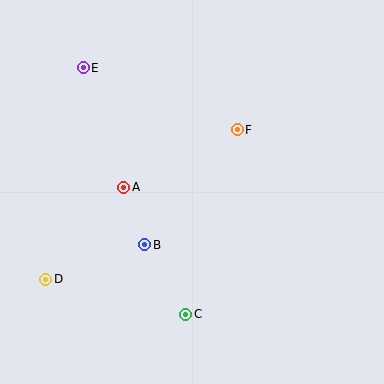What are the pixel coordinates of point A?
Point A is at (124, 187).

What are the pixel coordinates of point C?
Point C is at (186, 314).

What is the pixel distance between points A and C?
The distance between A and C is 141 pixels.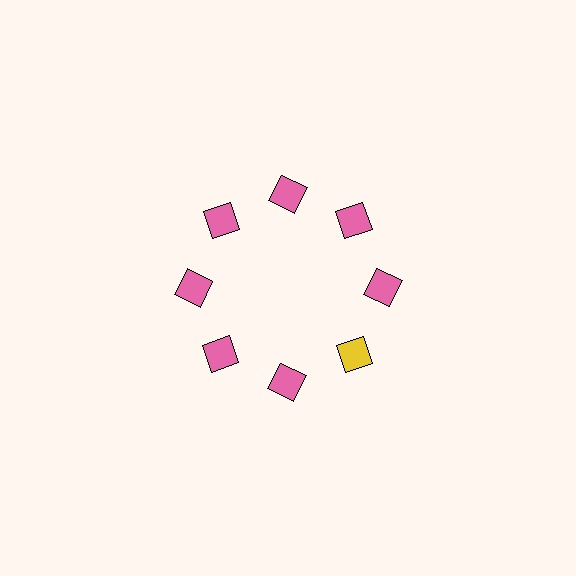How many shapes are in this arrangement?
There are 8 shapes arranged in a ring pattern.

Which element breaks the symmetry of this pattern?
The yellow square at roughly the 4 o'clock position breaks the symmetry. All other shapes are pink squares.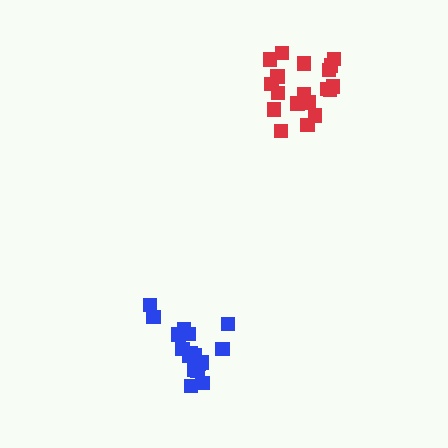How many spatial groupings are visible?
There are 2 spatial groupings.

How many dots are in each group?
Group 1: 19 dots, Group 2: 17 dots (36 total).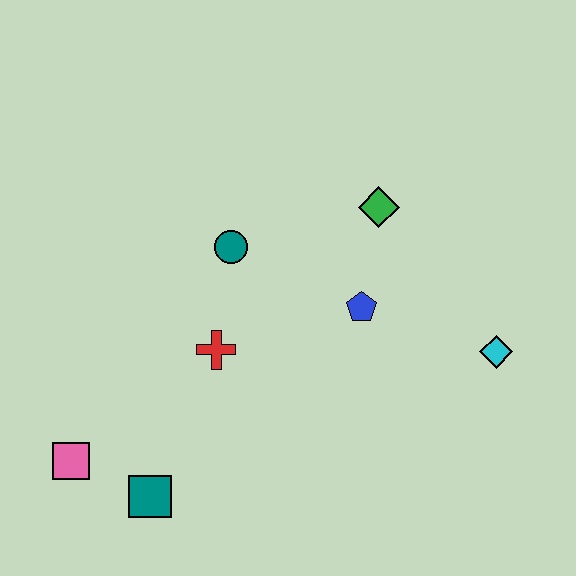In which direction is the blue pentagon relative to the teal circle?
The blue pentagon is to the right of the teal circle.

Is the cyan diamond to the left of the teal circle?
No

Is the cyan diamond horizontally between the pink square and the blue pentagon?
No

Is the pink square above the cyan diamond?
No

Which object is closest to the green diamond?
The blue pentagon is closest to the green diamond.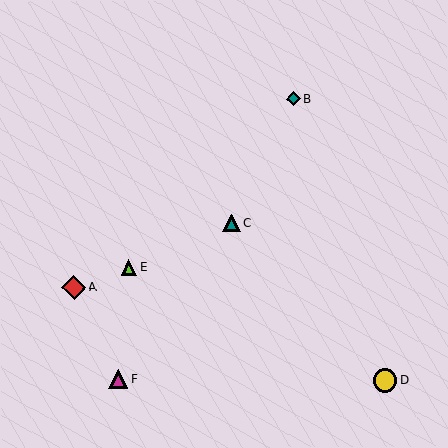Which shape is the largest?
The red diamond (labeled A) is the largest.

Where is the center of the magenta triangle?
The center of the magenta triangle is at (118, 379).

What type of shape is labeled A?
Shape A is a red diamond.